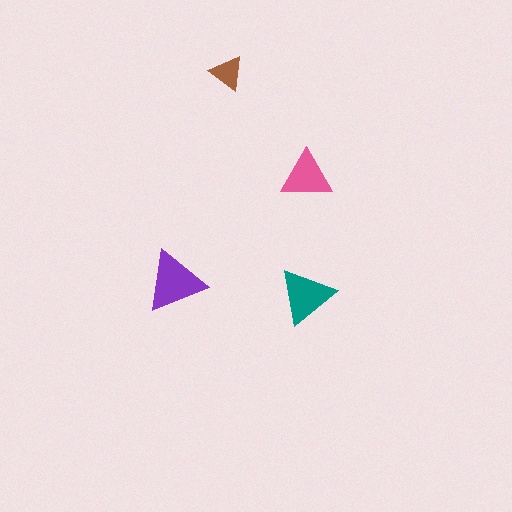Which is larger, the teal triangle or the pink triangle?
The teal one.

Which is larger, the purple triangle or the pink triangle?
The purple one.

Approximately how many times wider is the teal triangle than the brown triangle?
About 1.5 times wider.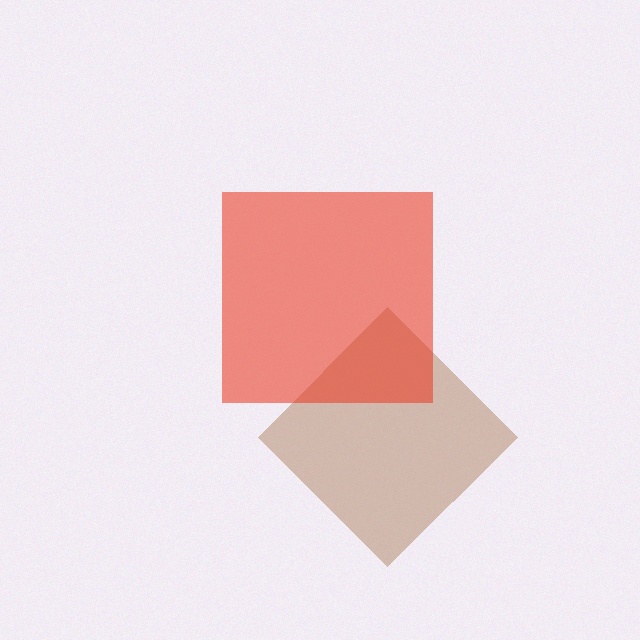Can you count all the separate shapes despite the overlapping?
Yes, there are 2 separate shapes.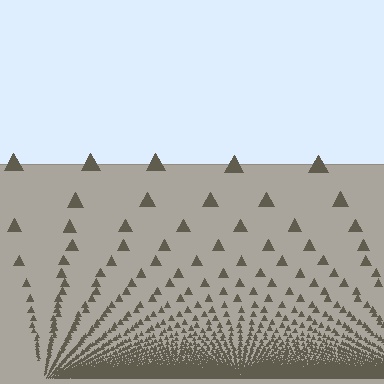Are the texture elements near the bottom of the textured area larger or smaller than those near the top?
Smaller. The gradient is inverted — elements near the bottom are smaller and denser.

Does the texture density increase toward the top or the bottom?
Density increases toward the bottom.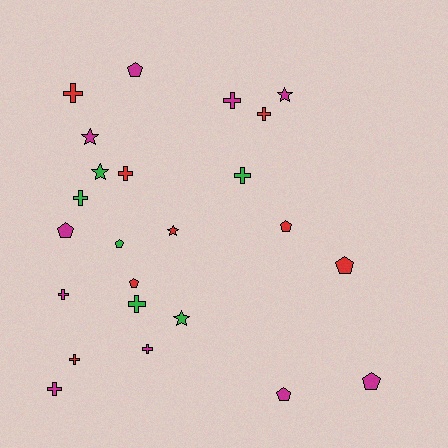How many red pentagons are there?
There are 3 red pentagons.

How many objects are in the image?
There are 24 objects.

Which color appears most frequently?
Magenta, with 10 objects.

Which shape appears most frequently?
Cross, with 11 objects.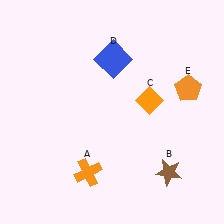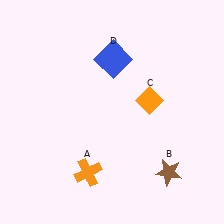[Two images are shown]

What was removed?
The orange pentagon (E) was removed in Image 2.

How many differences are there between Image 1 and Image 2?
There is 1 difference between the two images.